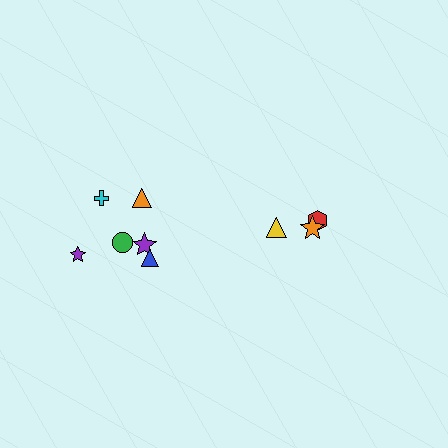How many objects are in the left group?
There are 6 objects.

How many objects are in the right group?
There are 3 objects.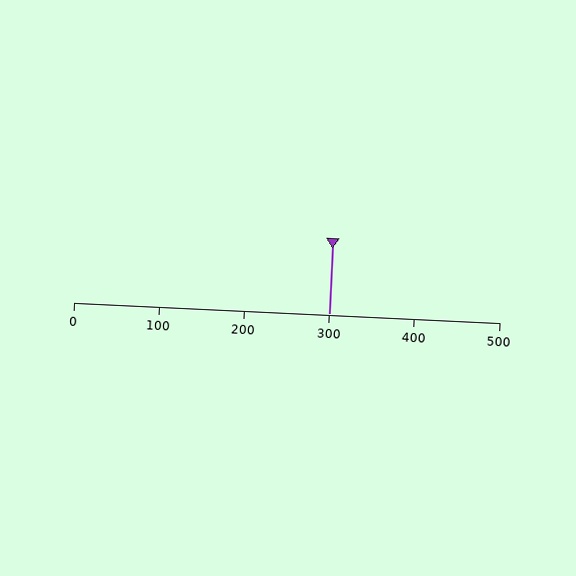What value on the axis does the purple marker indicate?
The marker indicates approximately 300.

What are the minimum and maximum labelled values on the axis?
The axis runs from 0 to 500.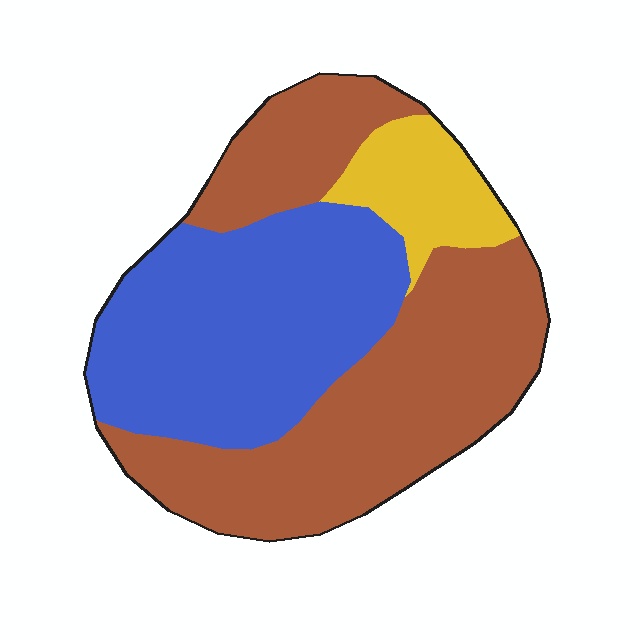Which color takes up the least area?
Yellow, at roughly 10%.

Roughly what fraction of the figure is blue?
Blue takes up about three eighths (3/8) of the figure.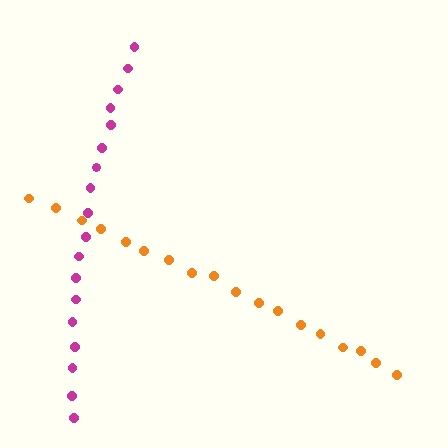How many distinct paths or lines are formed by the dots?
There are 2 distinct paths.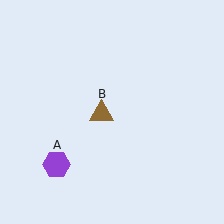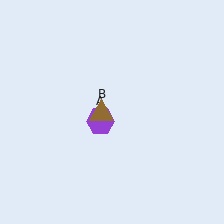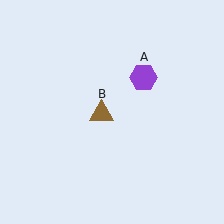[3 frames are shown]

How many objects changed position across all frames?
1 object changed position: purple hexagon (object A).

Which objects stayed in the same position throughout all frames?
Brown triangle (object B) remained stationary.